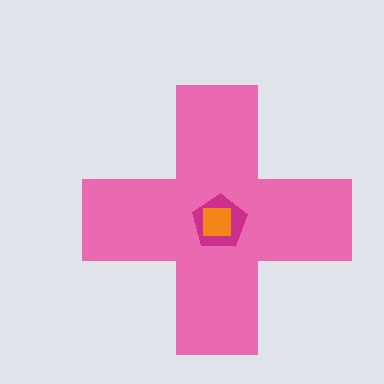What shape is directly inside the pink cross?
The magenta pentagon.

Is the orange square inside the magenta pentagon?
Yes.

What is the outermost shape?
The pink cross.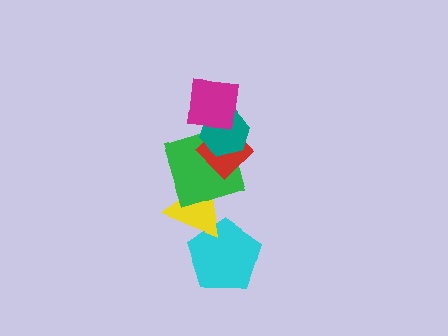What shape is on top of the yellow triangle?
The green square is on top of the yellow triangle.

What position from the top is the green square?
The green square is 4th from the top.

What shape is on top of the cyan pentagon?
The yellow triangle is on top of the cyan pentagon.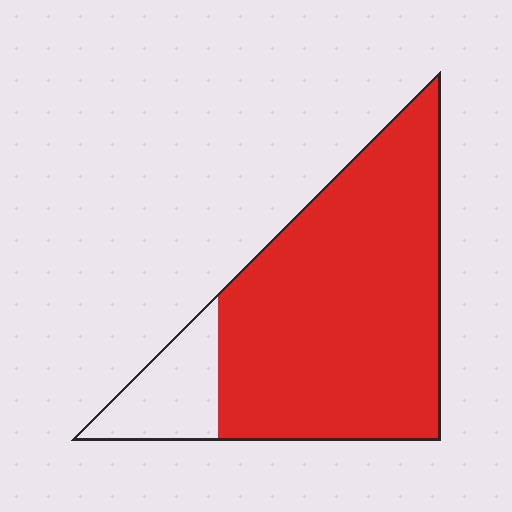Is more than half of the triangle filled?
Yes.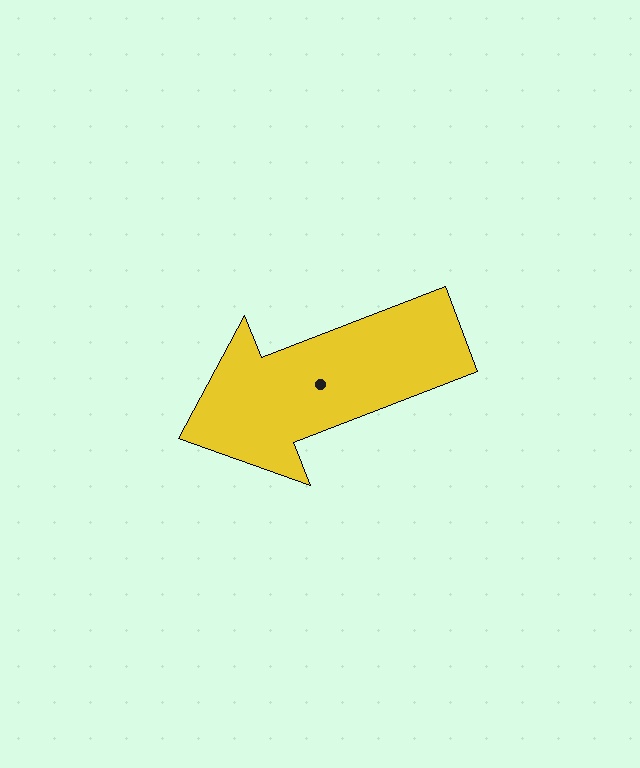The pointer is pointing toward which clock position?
Roughly 8 o'clock.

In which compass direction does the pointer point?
West.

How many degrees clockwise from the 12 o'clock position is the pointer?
Approximately 249 degrees.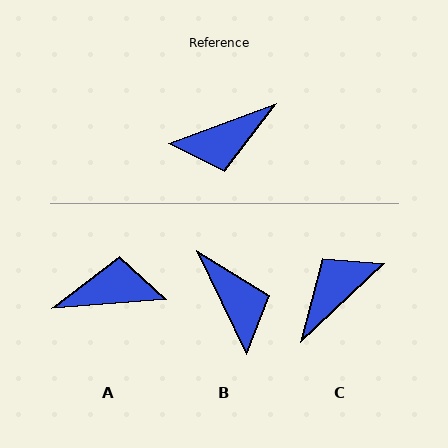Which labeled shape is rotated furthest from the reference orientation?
A, about 164 degrees away.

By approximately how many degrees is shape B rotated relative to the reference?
Approximately 95 degrees counter-clockwise.